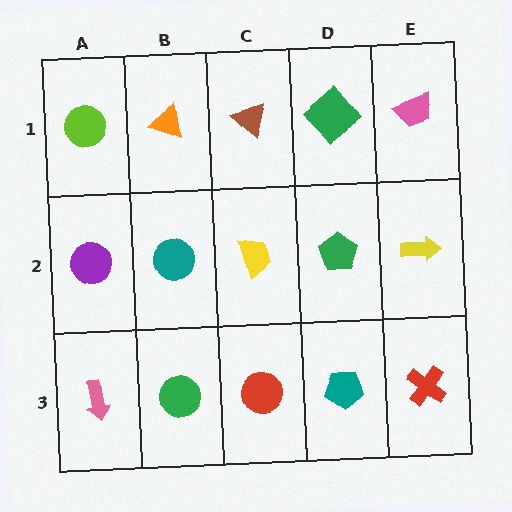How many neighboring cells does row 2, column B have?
4.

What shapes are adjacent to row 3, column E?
A yellow arrow (row 2, column E), a teal pentagon (row 3, column D).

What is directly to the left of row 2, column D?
A yellow trapezoid.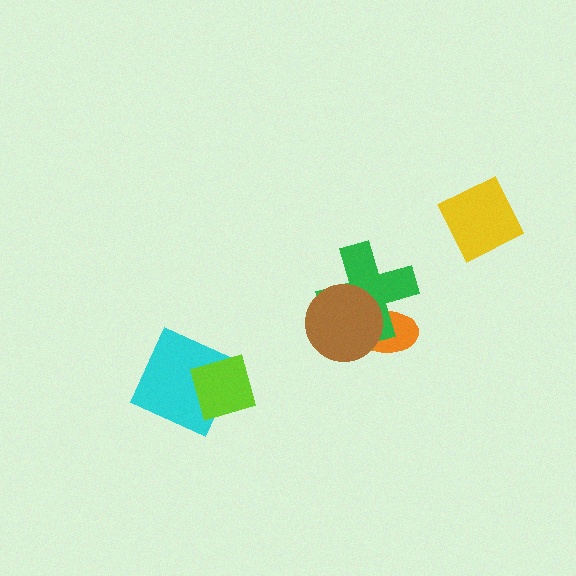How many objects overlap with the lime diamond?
1 object overlaps with the lime diamond.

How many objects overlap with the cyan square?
1 object overlaps with the cyan square.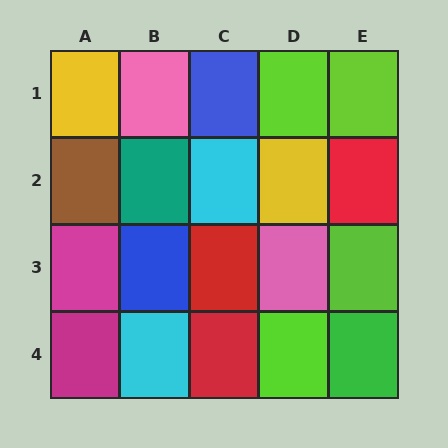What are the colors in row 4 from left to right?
Magenta, cyan, red, lime, green.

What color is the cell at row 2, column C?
Cyan.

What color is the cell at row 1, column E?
Lime.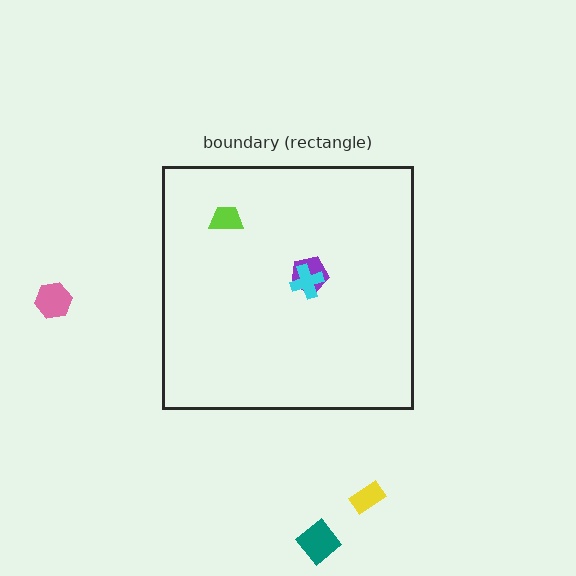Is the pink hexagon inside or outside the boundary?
Outside.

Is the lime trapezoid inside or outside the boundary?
Inside.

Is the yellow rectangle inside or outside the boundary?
Outside.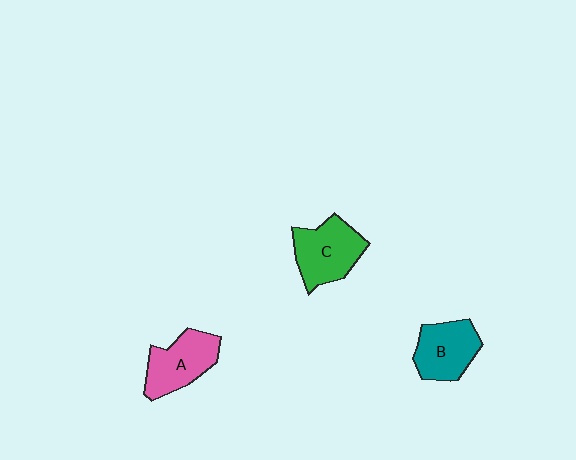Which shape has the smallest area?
Shape B (teal).